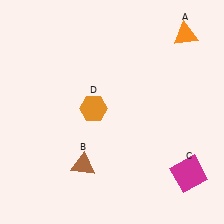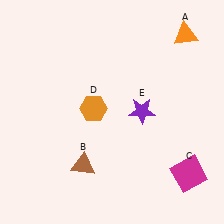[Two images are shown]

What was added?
A purple star (E) was added in Image 2.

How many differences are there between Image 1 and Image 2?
There is 1 difference between the two images.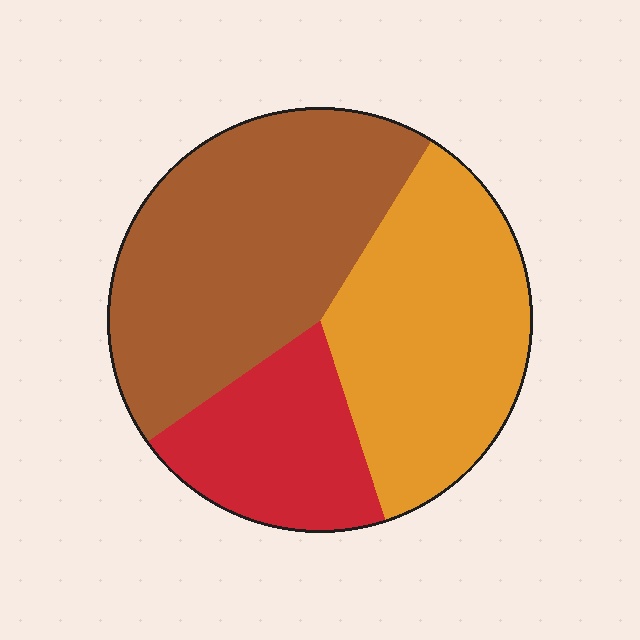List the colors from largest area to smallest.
From largest to smallest: brown, orange, red.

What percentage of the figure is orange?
Orange takes up about three eighths (3/8) of the figure.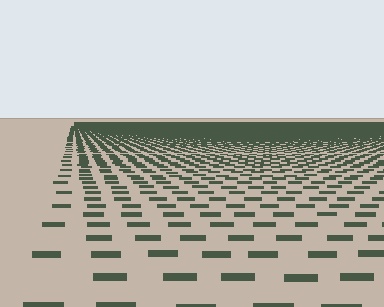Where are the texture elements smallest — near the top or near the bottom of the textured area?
Near the top.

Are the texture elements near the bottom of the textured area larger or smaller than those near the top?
Larger. Near the bottom, elements are closer to the viewer and appear at a bigger on-screen size.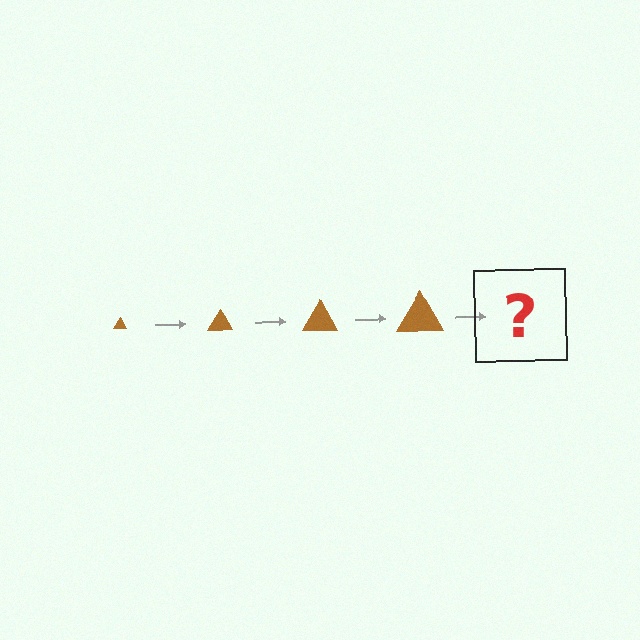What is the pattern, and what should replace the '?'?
The pattern is that the triangle gets progressively larger each step. The '?' should be a brown triangle, larger than the previous one.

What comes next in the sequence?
The next element should be a brown triangle, larger than the previous one.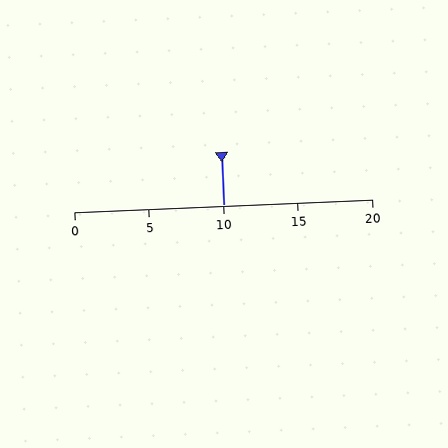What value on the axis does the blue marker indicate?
The marker indicates approximately 10.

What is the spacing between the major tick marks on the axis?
The major ticks are spaced 5 apart.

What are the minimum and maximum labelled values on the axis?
The axis runs from 0 to 20.